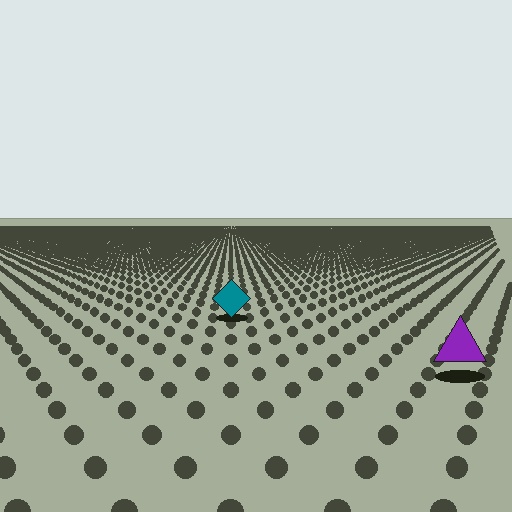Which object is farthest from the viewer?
The teal diamond is farthest from the viewer. It appears smaller and the ground texture around it is denser.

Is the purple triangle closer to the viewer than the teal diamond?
Yes. The purple triangle is closer — you can tell from the texture gradient: the ground texture is coarser near it.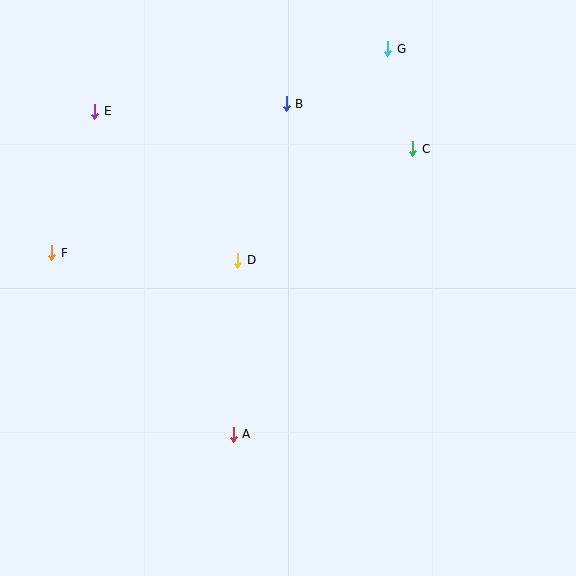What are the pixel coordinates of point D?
Point D is at (238, 260).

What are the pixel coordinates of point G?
Point G is at (388, 49).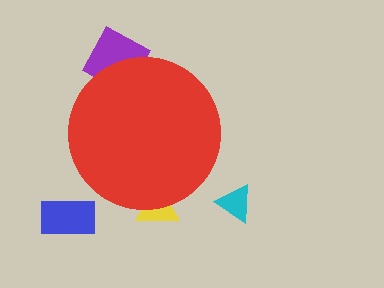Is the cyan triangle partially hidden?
No, the cyan triangle is fully visible.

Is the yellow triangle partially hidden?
Yes, the yellow triangle is partially hidden behind the red circle.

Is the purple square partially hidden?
Yes, the purple square is partially hidden behind the red circle.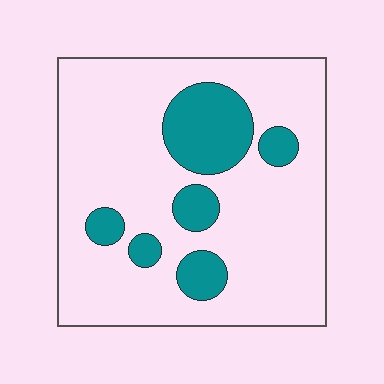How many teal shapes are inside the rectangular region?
6.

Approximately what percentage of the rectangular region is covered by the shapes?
Approximately 20%.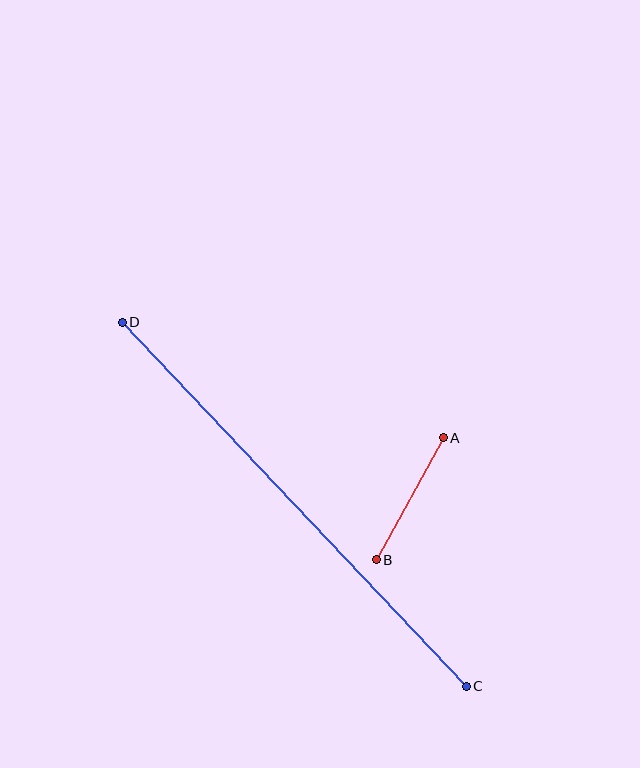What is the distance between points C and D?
The distance is approximately 501 pixels.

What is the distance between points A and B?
The distance is approximately 139 pixels.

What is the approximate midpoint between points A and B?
The midpoint is at approximately (410, 499) pixels.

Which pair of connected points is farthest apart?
Points C and D are farthest apart.